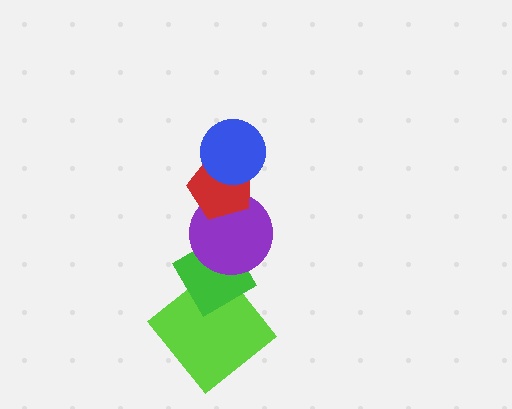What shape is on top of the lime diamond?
The green diamond is on top of the lime diamond.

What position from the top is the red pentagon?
The red pentagon is 2nd from the top.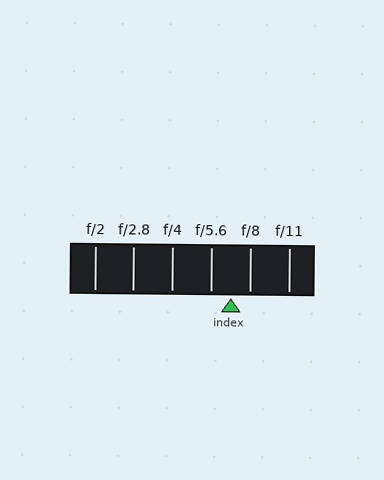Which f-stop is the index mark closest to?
The index mark is closest to f/8.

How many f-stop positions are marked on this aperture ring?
There are 6 f-stop positions marked.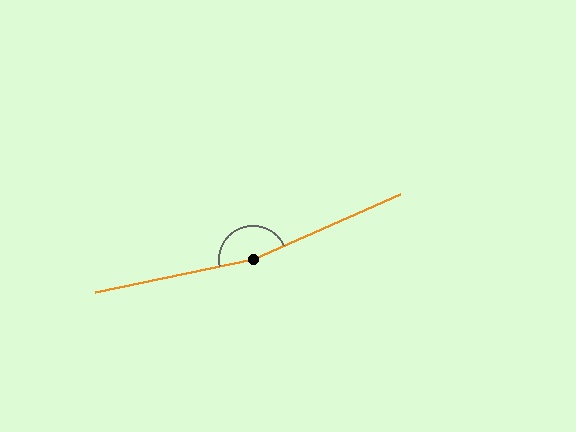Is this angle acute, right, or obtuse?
It is obtuse.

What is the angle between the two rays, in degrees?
Approximately 168 degrees.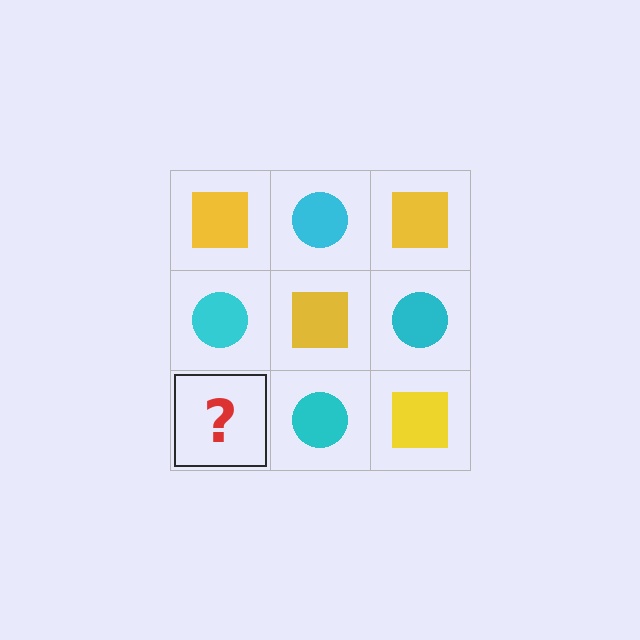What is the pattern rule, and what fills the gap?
The rule is that it alternates yellow square and cyan circle in a checkerboard pattern. The gap should be filled with a yellow square.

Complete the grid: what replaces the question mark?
The question mark should be replaced with a yellow square.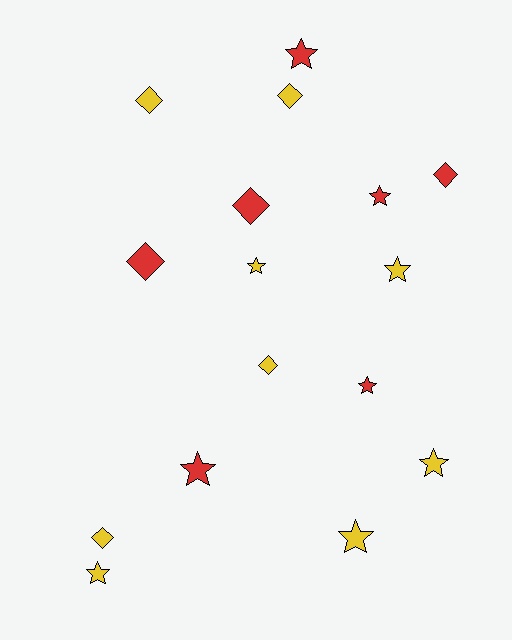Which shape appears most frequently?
Star, with 9 objects.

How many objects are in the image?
There are 16 objects.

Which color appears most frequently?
Yellow, with 9 objects.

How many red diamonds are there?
There are 3 red diamonds.